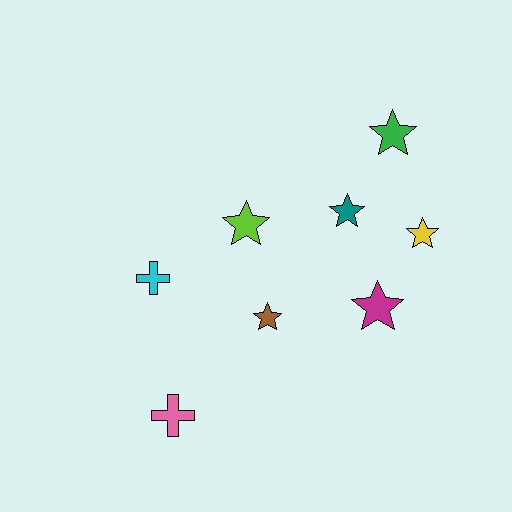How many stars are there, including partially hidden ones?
There are 6 stars.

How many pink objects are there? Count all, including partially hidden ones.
There is 1 pink object.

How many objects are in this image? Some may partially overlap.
There are 8 objects.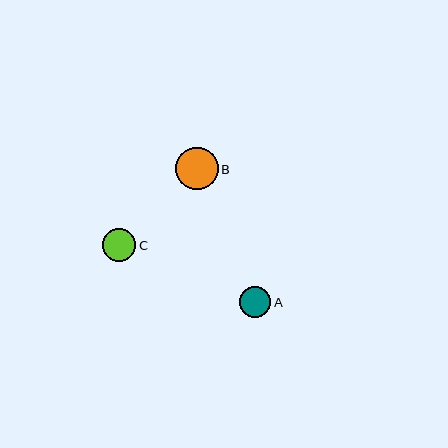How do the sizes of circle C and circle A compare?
Circle C and circle A are approximately the same size.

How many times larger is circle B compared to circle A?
Circle B is approximately 1.4 times the size of circle A.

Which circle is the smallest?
Circle A is the smallest with a size of approximately 31 pixels.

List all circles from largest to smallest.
From largest to smallest: B, C, A.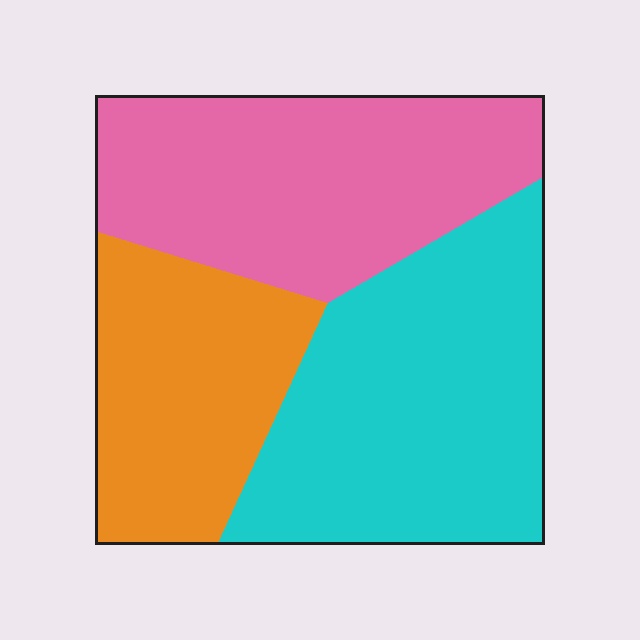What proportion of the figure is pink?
Pink takes up between a quarter and a half of the figure.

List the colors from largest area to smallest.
From largest to smallest: cyan, pink, orange.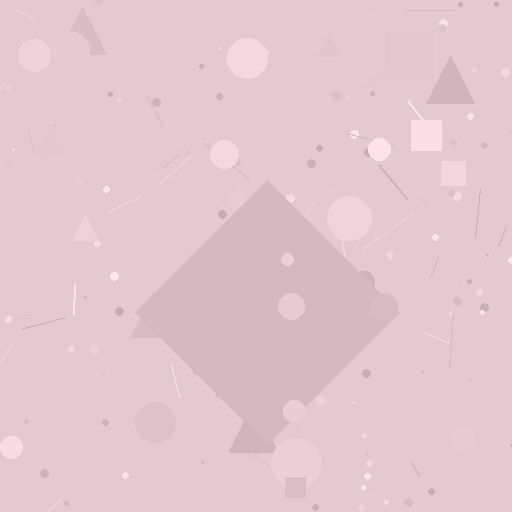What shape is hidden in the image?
A diamond is hidden in the image.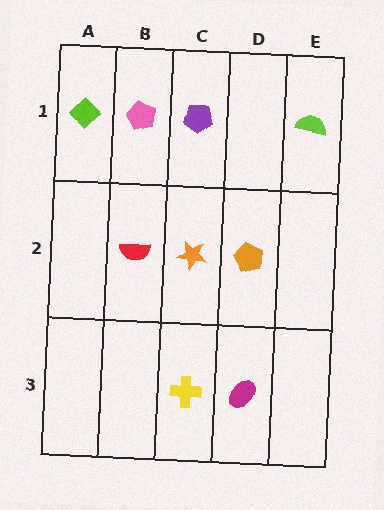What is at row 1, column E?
A lime semicircle.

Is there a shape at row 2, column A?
No, that cell is empty.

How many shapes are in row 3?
2 shapes.